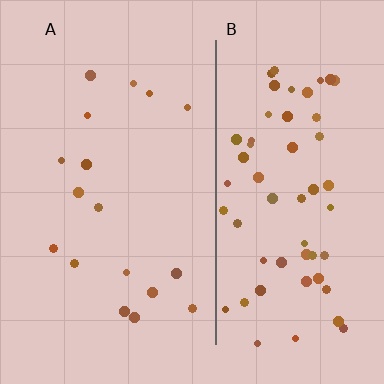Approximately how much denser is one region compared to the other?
Approximately 3.4× — region B over region A.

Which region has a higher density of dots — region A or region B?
B (the right).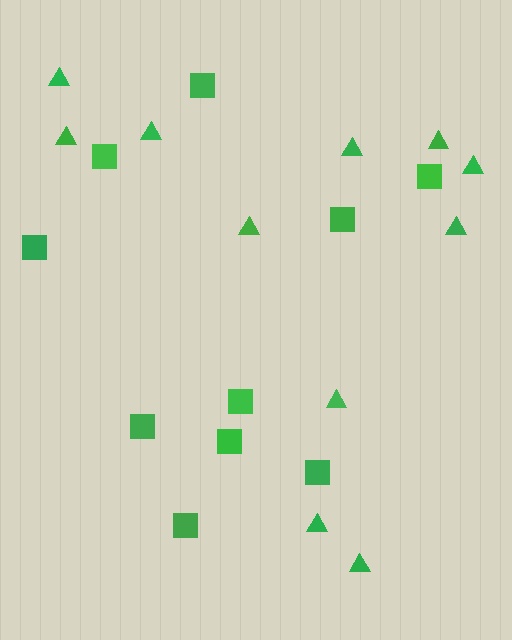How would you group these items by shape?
There are 2 groups: one group of squares (10) and one group of triangles (11).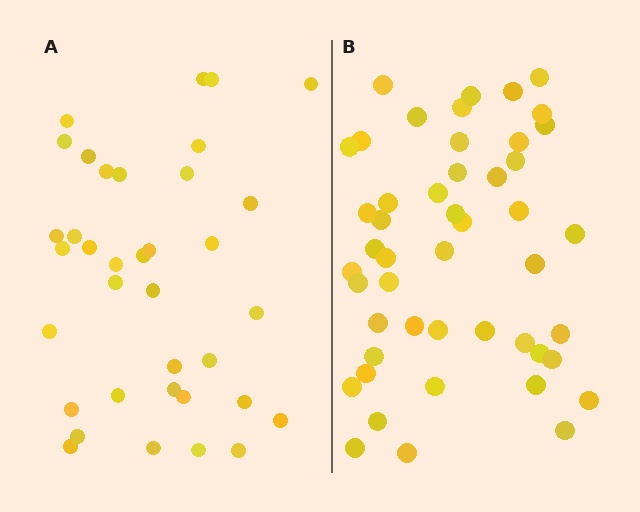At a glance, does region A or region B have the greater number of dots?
Region B (the right region) has more dots.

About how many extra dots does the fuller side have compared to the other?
Region B has roughly 12 or so more dots than region A.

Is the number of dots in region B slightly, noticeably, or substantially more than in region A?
Region B has noticeably more, but not dramatically so. The ratio is roughly 1.3 to 1.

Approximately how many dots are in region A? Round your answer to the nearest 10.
About 40 dots. (The exact count is 36, which rounds to 40.)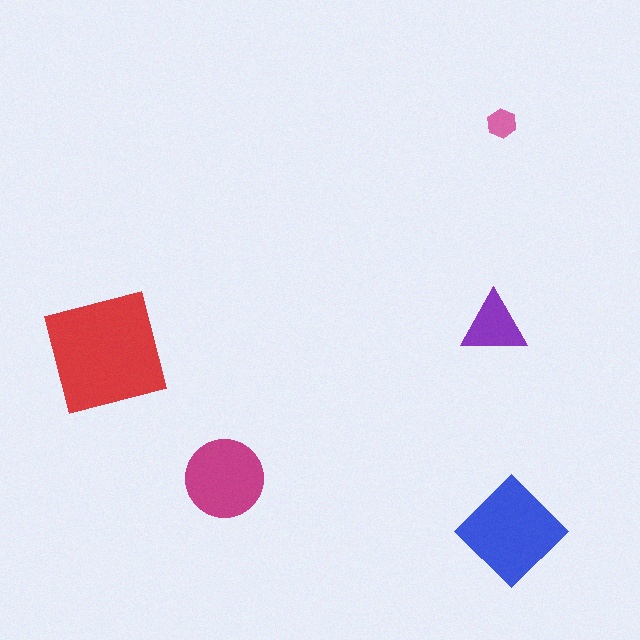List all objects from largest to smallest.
The red square, the blue diamond, the magenta circle, the purple triangle, the pink hexagon.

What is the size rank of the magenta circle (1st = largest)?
3rd.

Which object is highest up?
The pink hexagon is topmost.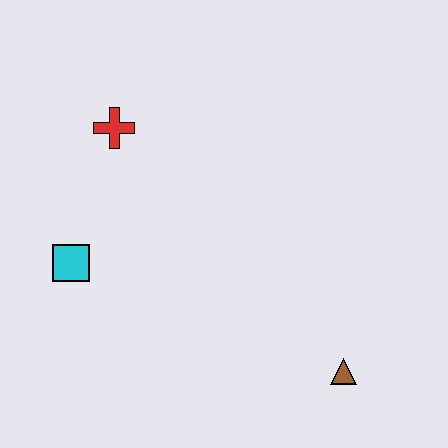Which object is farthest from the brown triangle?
The red cross is farthest from the brown triangle.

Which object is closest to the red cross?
The cyan square is closest to the red cross.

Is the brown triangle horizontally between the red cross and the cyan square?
No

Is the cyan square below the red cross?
Yes